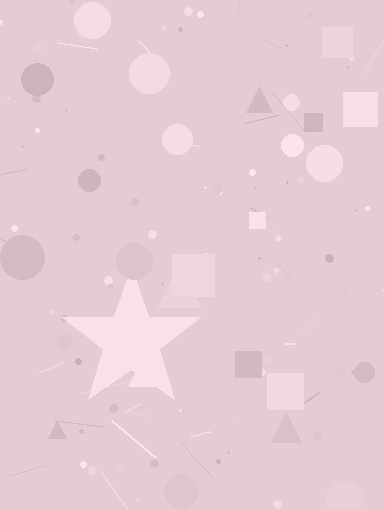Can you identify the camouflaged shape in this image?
The camouflaged shape is a star.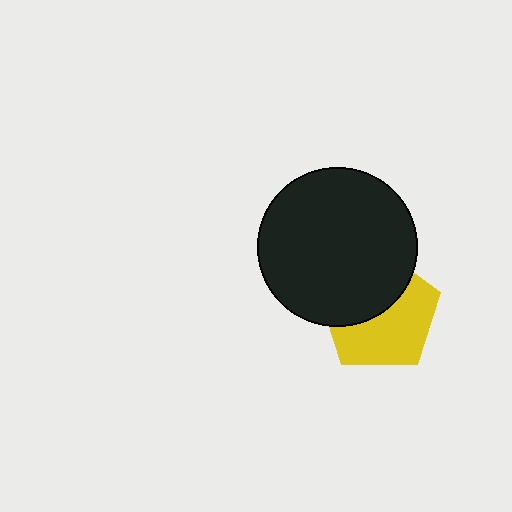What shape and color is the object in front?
The object in front is a black circle.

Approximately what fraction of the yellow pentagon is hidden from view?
Roughly 45% of the yellow pentagon is hidden behind the black circle.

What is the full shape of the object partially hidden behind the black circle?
The partially hidden object is a yellow pentagon.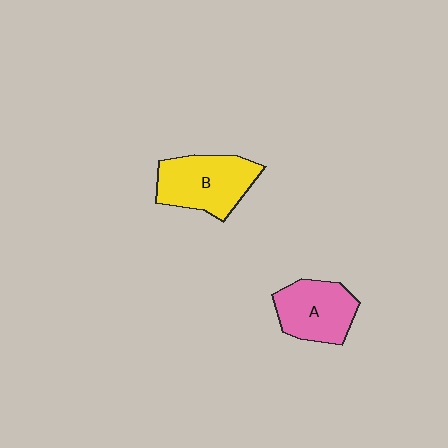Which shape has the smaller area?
Shape A (pink).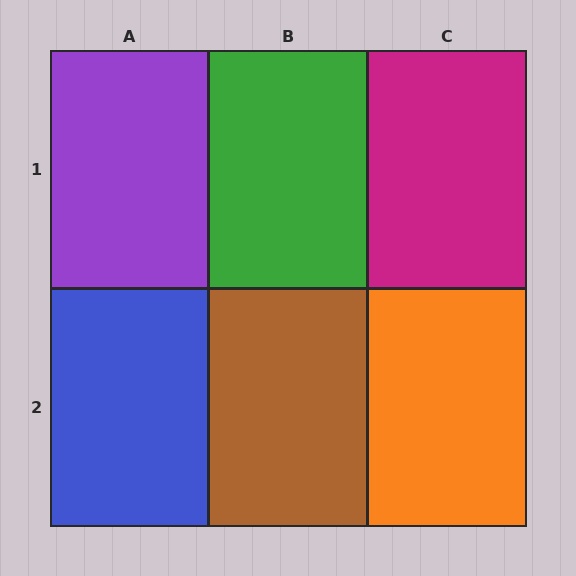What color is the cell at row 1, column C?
Magenta.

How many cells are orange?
1 cell is orange.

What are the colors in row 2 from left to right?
Blue, brown, orange.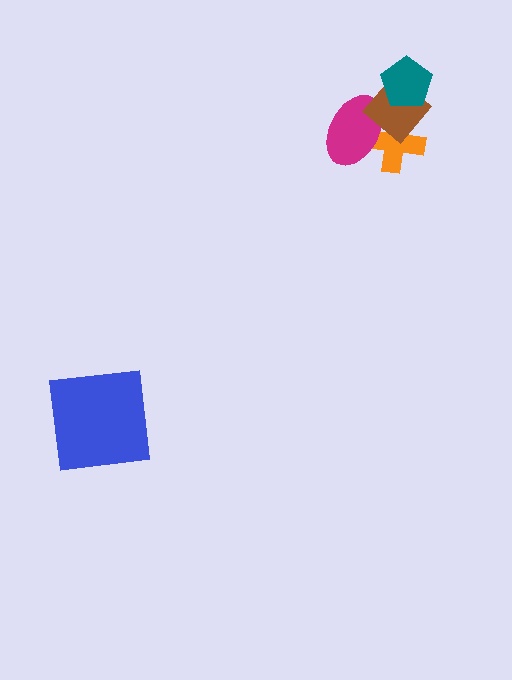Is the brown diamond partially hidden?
Yes, it is partially covered by another shape.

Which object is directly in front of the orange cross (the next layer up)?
The magenta ellipse is directly in front of the orange cross.